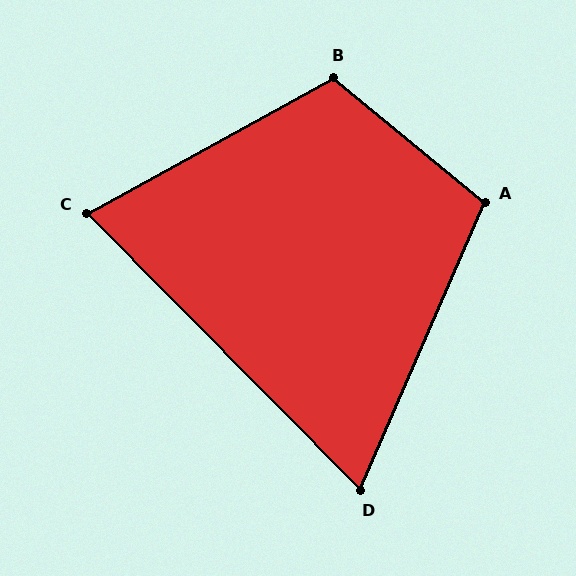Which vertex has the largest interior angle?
B, at approximately 112 degrees.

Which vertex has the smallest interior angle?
D, at approximately 68 degrees.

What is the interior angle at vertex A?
Approximately 106 degrees (obtuse).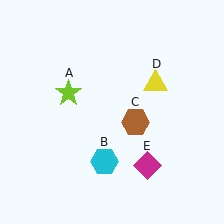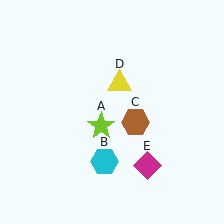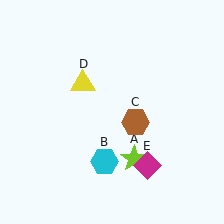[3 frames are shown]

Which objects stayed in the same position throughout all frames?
Cyan hexagon (object B) and brown hexagon (object C) and magenta diamond (object E) remained stationary.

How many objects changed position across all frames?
2 objects changed position: lime star (object A), yellow triangle (object D).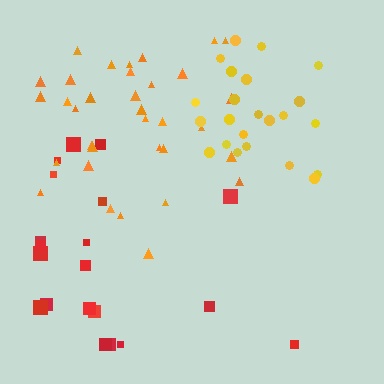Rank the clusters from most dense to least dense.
yellow, orange, red.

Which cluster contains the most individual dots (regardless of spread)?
Orange (34).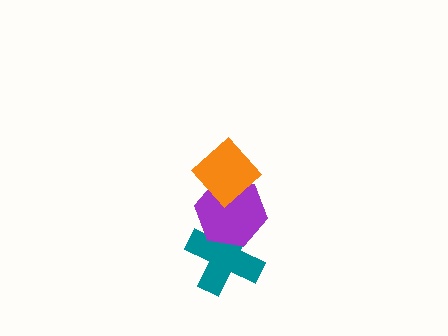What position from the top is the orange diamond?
The orange diamond is 1st from the top.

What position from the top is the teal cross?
The teal cross is 3rd from the top.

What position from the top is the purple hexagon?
The purple hexagon is 2nd from the top.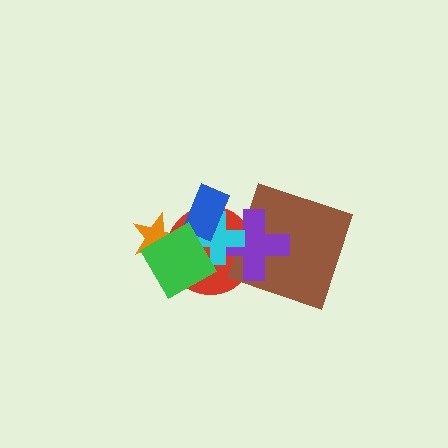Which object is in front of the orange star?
The green diamond is in front of the orange star.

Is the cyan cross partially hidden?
Yes, it is partially covered by another shape.